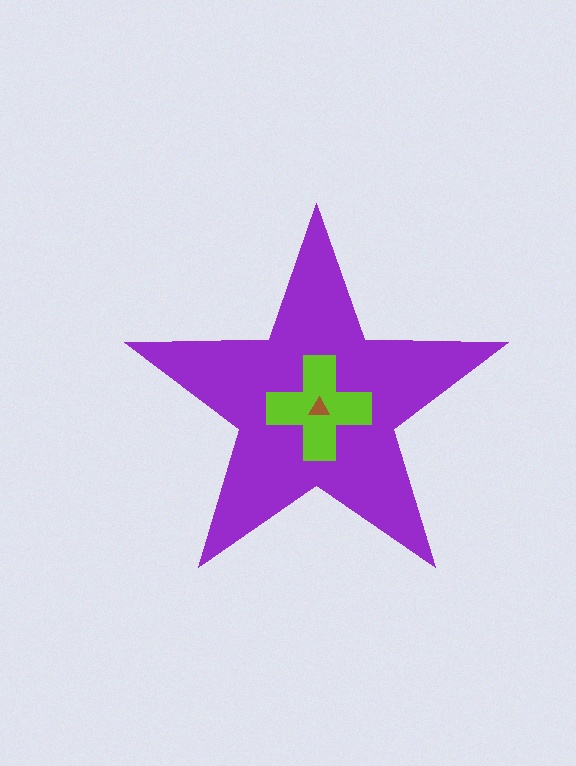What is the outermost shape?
The purple star.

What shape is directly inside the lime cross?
The brown triangle.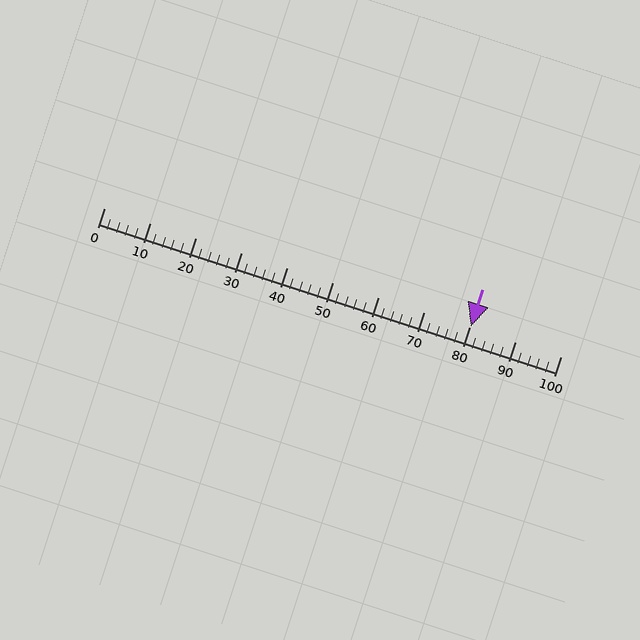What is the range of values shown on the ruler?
The ruler shows values from 0 to 100.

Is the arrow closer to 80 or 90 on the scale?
The arrow is closer to 80.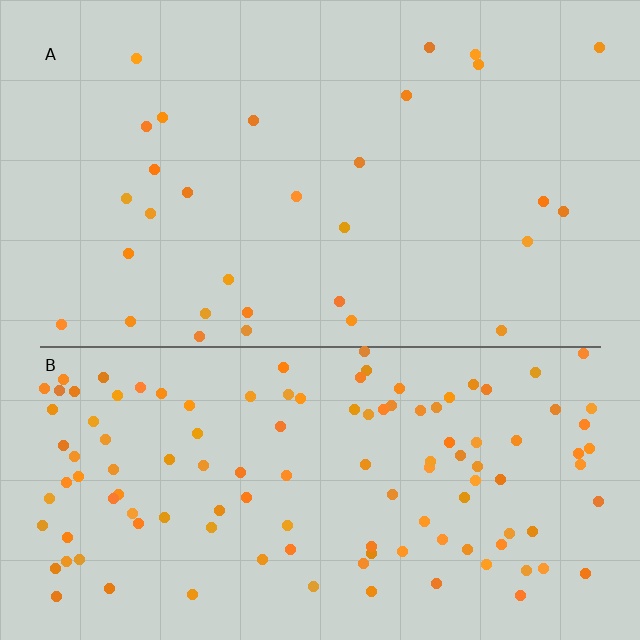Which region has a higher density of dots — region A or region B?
B (the bottom).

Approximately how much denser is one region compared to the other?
Approximately 4.0× — region B over region A.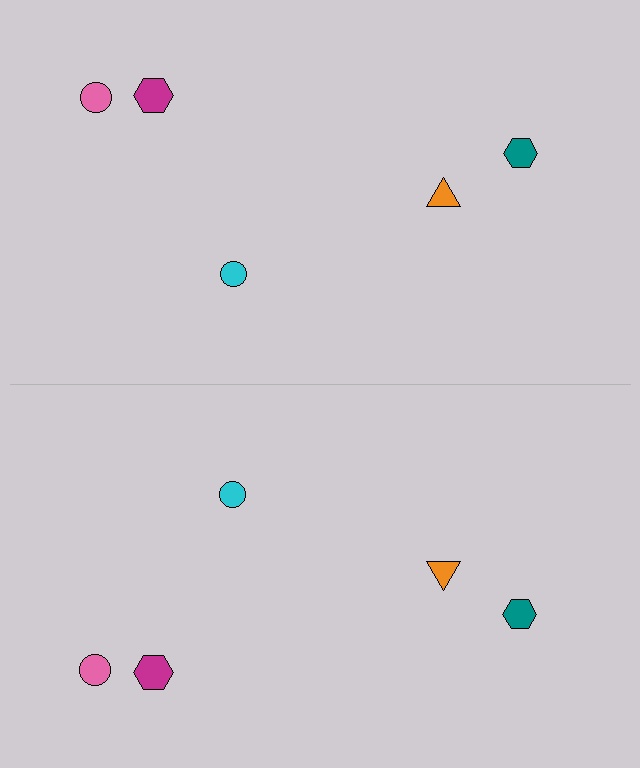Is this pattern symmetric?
Yes, this pattern has bilateral (reflection) symmetry.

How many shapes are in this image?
There are 10 shapes in this image.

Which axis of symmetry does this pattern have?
The pattern has a horizontal axis of symmetry running through the center of the image.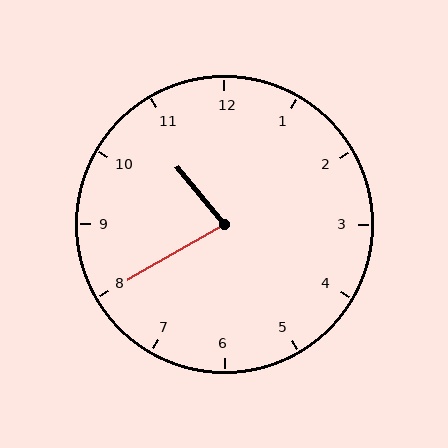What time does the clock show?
10:40.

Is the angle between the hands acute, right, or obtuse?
It is acute.